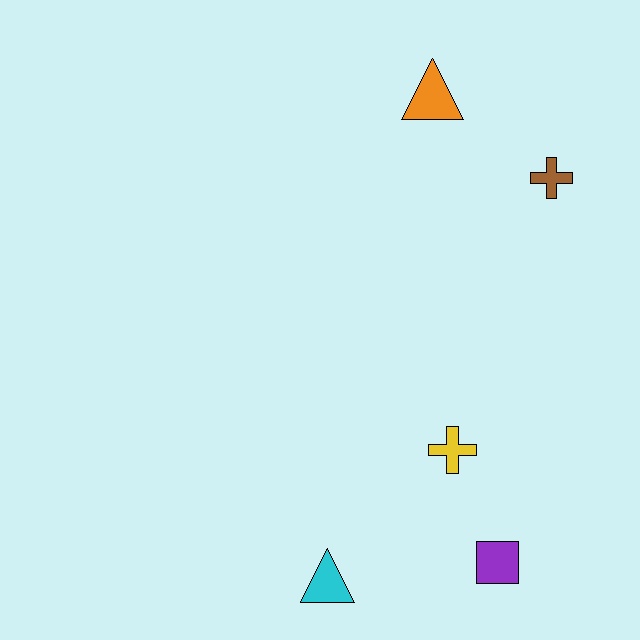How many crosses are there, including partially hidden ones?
There are 2 crosses.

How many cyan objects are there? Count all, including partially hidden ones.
There is 1 cyan object.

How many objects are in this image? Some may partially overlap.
There are 5 objects.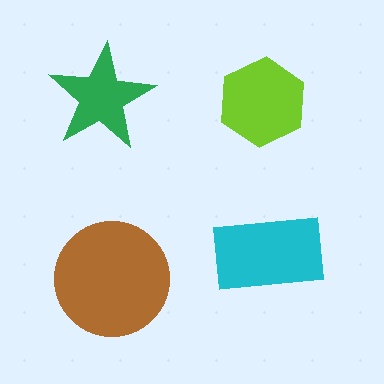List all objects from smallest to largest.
The green star, the lime hexagon, the cyan rectangle, the brown circle.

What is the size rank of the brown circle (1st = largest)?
1st.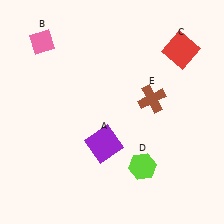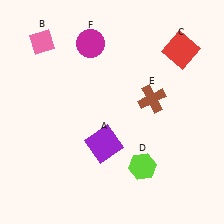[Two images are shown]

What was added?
A magenta circle (F) was added in Image 2.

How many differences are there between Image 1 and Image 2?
There is 1 difference between the two images.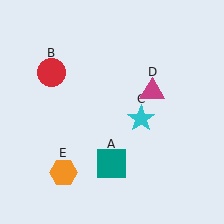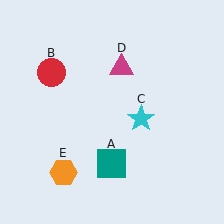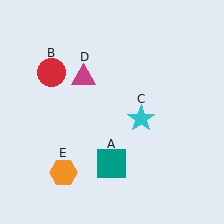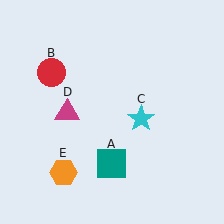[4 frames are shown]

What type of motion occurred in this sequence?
The magenta triangle (object D) rotated counterclockwise around the center of the scene.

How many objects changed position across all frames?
1 object changed position: magenta triangle (object D).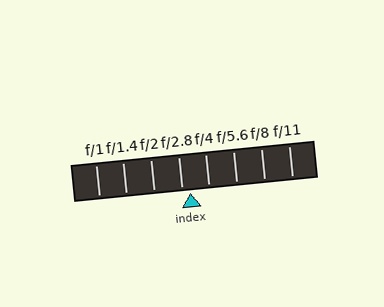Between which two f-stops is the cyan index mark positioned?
The index mark is between f/2.8 and f/4.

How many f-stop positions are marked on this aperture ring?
There are 8 f-stop positions marked.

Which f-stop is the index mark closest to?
The index mark is closest to f/2.8.